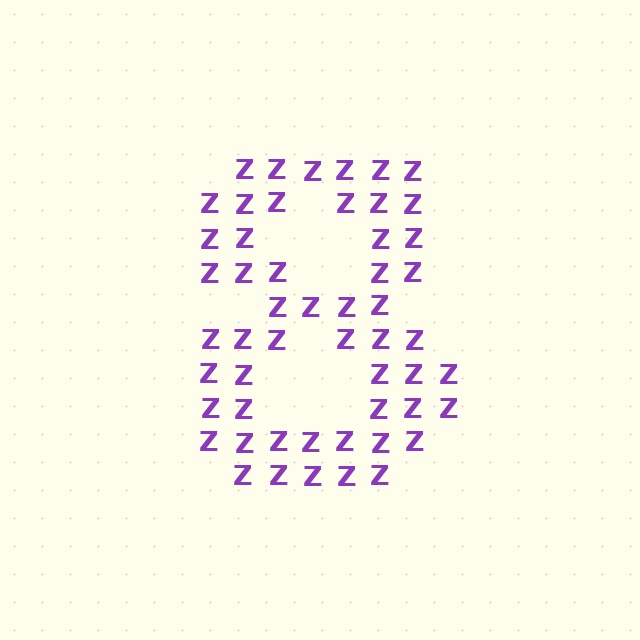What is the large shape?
The large shape is the digit 8.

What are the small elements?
The small elements are letter Z's.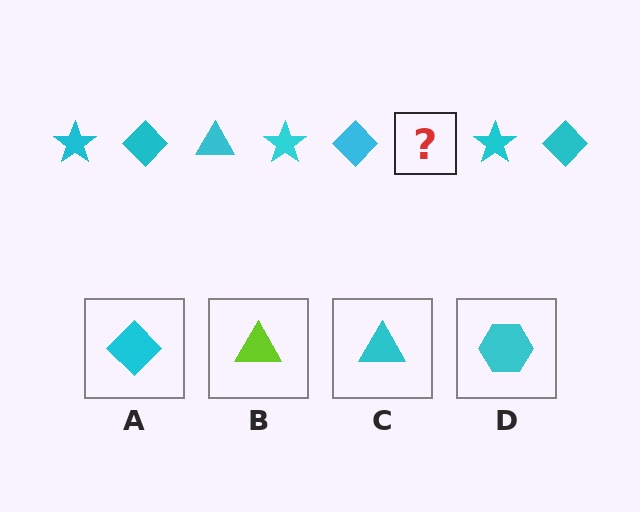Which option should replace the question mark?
Option C.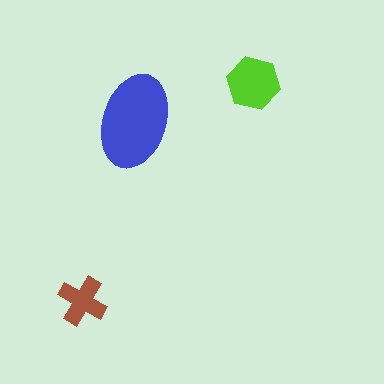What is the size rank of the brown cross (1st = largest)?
3rd.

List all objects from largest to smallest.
The blue ellipse, the lime hexagon, the brown cross.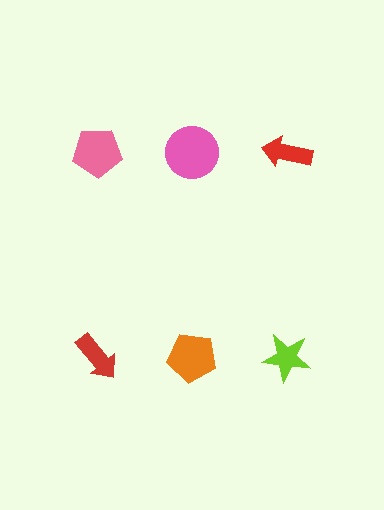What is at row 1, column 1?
A pink pentagon.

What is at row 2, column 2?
An orange pentagon.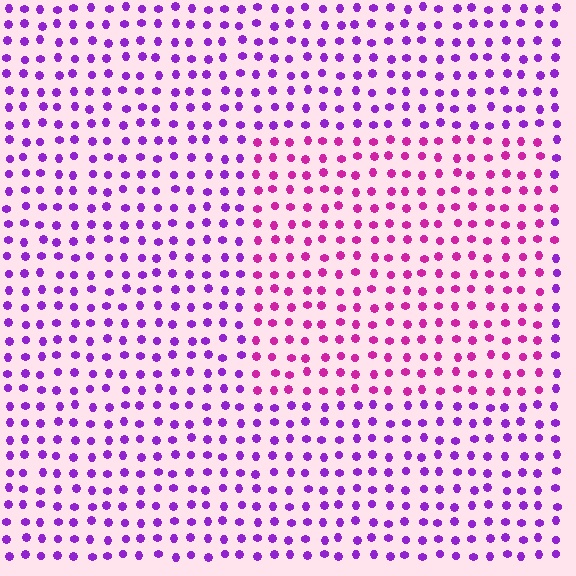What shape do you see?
I see a rectangle.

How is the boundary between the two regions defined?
The boundary is defined purely by a slight shift in hue (about 36 degrees). Spacing, size, and orientation are identical on both sides.